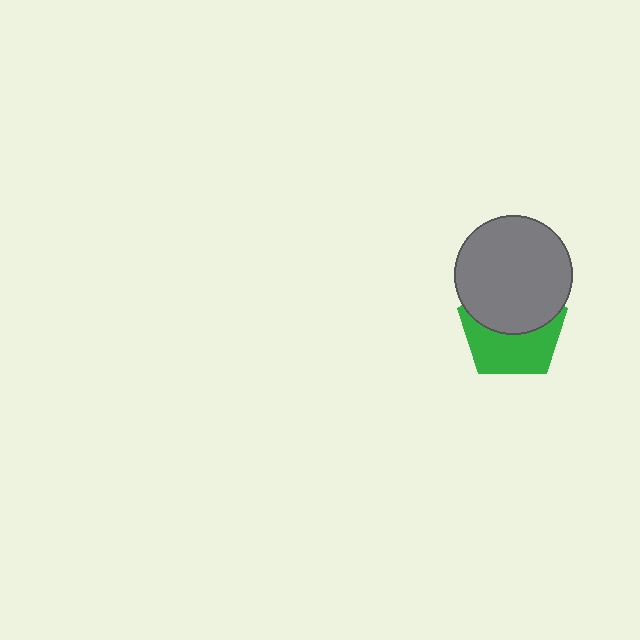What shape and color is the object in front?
The object in front is a gray circle.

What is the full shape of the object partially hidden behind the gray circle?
The partially hidden object is a green pentagon.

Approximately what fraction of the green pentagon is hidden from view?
Roughly 50% of the green pentagon is hidden behind the gray circle.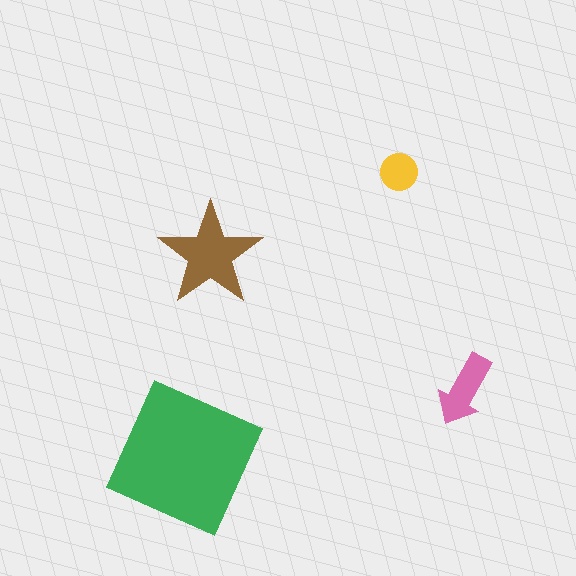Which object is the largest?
The green square.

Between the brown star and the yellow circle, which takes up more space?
The brown star.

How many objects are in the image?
There are 4 objects in the image.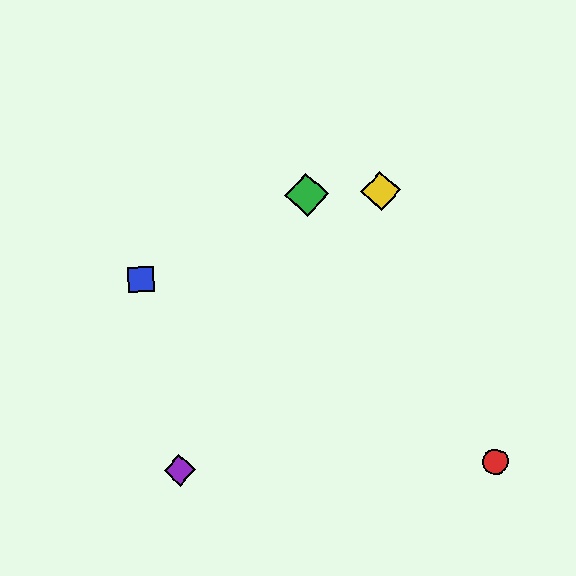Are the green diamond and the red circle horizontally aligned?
No, the green diamond is at y≈195 and the red circle is at y≈462.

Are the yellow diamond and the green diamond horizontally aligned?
Yes, both are at y≈191.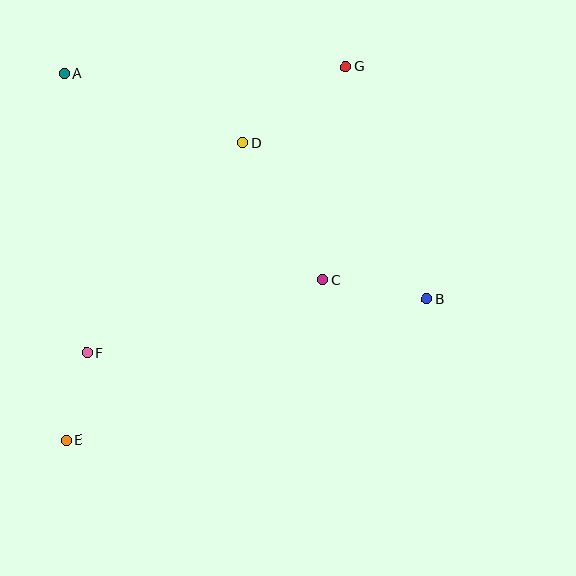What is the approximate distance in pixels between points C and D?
The distance between C and D is approximately 159 pixels.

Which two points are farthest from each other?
Points E and G are farthest from each other.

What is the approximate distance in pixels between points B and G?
The distance between B and G is approximately 246 pixels.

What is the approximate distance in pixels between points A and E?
The distance between A and E is approximately 366 pixels.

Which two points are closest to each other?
Points E and F are closest to each other.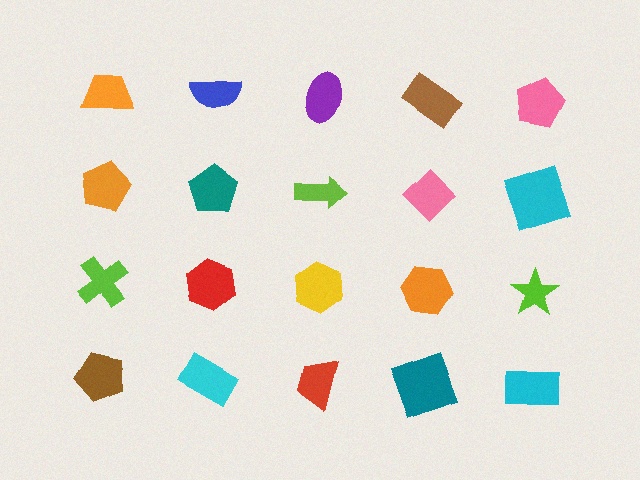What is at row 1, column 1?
An orange trapezoid.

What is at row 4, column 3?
A red trapezoid.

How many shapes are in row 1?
5 shapes.